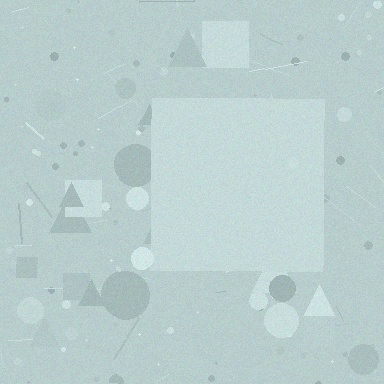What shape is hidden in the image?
A square is hidden in the image.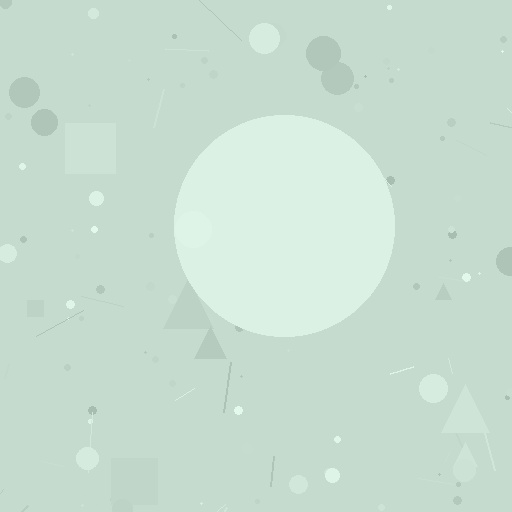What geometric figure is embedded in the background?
A circle is embedded in the background.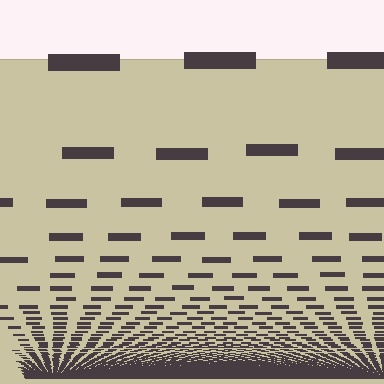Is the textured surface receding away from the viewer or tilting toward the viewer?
The surface appears to tilt toward the viewer. Texture elements get larger and sparser toward the top.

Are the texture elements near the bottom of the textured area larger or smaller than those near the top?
Smaller. The gradient is inverted — elements near the bottom are smaller and denser.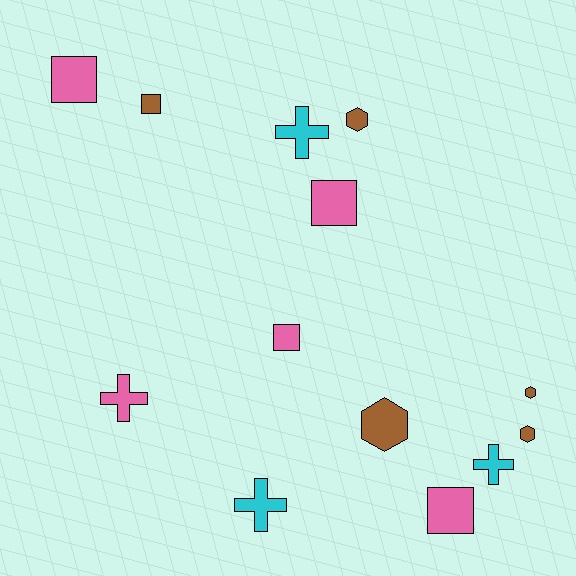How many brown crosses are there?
There are no brown crosses.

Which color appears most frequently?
Pink, with 5 objects.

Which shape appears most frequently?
Square, with 5 objects.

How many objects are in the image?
There are 13 objects.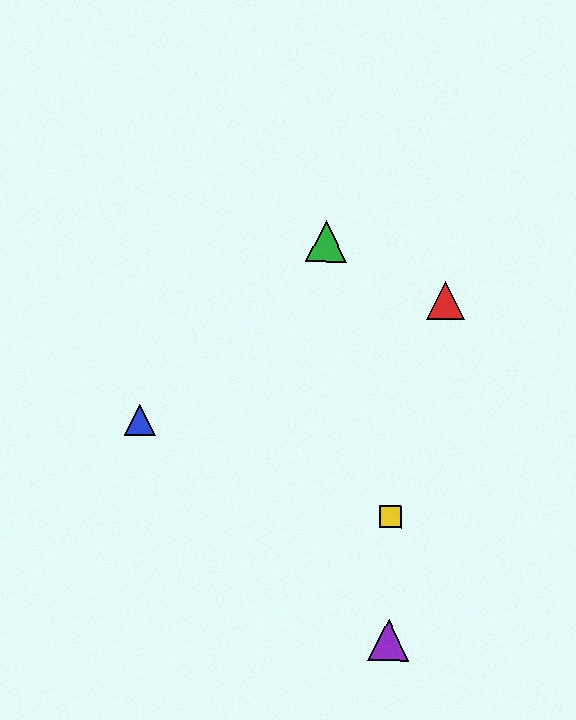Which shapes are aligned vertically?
The yellow square, the purple triangle are aligned vertically.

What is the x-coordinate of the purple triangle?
The purple triangle is at x≈389.